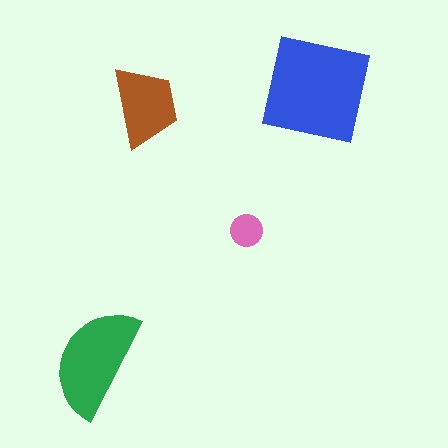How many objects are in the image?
There are 4 objects in the image.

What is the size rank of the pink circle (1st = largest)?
4th.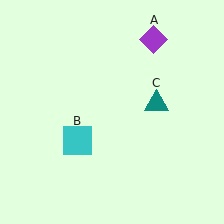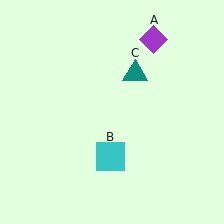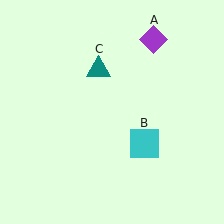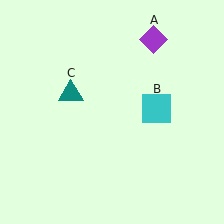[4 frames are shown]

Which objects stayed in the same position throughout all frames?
Purple diamond (object A) remained stationary.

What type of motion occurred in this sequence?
The cyan square (object B), teal triangle (object C) rotated counterclockwise around the center of the scene.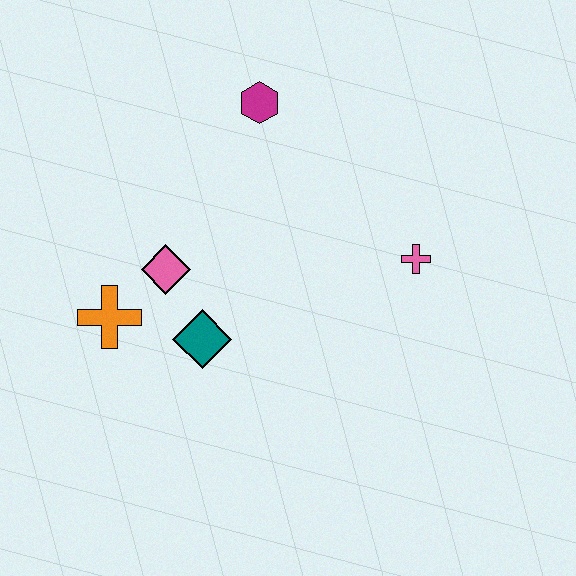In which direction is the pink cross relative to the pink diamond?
The pink cross is to the right of the pink diamond.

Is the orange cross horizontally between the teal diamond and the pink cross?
No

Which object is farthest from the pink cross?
The orange cross is farthest from the pink cross.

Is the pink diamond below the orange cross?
No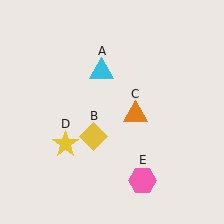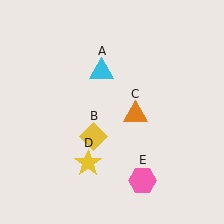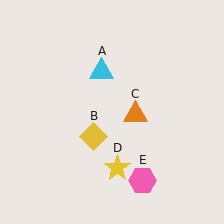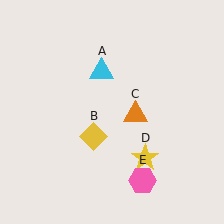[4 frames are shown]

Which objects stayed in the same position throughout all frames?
Cyan triangle (object A) and yellow diamond (object B) and orange triangle (object C) and pink hexagon (object E) remained stationary.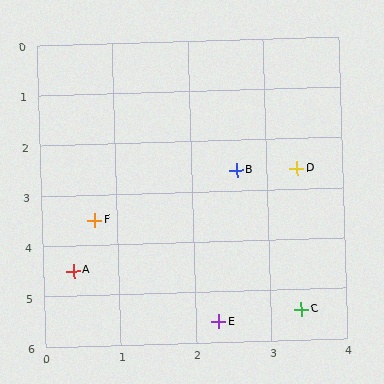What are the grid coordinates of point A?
Point A is at approximately (0.4, 4.5).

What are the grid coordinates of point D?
Point D is at approximately (3.4, 2.6).